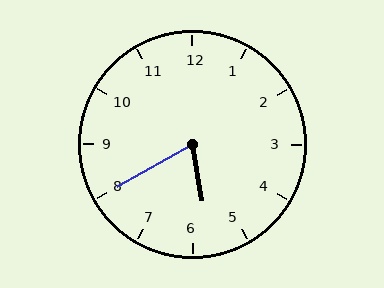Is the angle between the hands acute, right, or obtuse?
It is acute.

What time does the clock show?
5:40.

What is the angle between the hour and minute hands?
Approximately 70 degrees.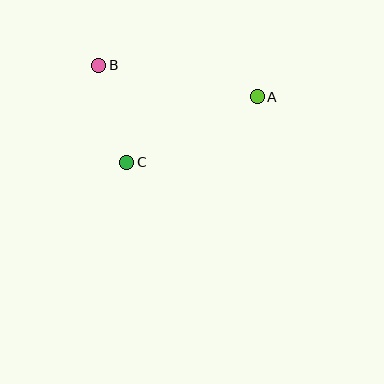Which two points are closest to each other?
Points B and C are closest to each other.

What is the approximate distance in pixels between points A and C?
The distance between A and C is approximately 146 pixels.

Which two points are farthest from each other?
Points A and B are farthest from each other.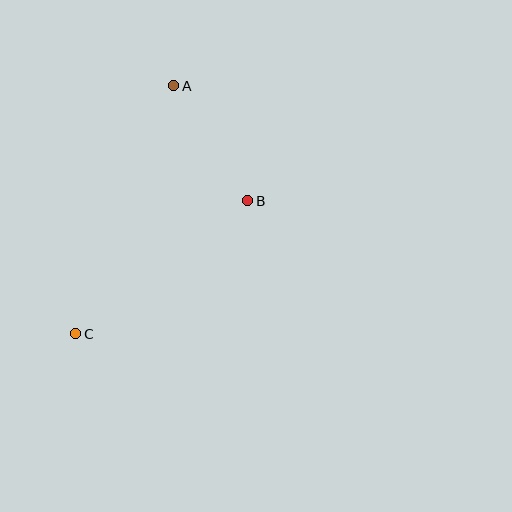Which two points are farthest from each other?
Points A and C are farthest from each other.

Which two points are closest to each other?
Points A and B are closest to each other.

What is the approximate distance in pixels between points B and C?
The distance between B and C is approximately 218 pixels.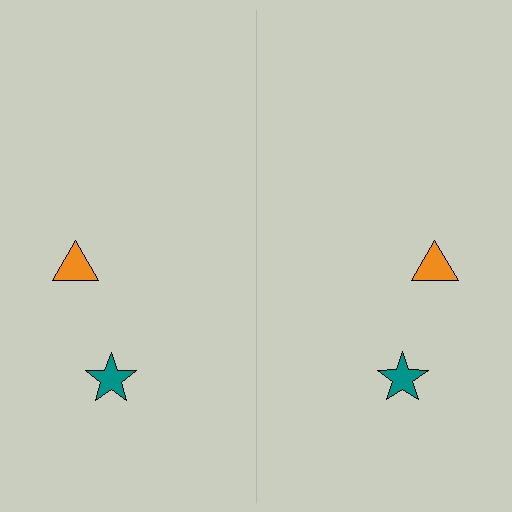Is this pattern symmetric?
Yes, this pattern has bilateral (reflection) symmetry.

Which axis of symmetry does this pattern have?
The pattern has a vertical axis of symmetry running through the center of the image.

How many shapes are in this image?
There are 4 shapes in this image.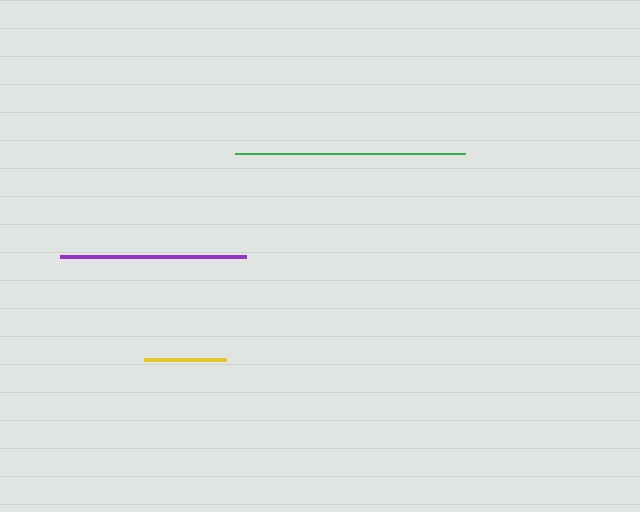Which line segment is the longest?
The green line is the longest at approximately 229 pixels.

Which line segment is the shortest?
The yellow line is the shortest at approximately 82 pixels.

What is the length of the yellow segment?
The yellow segment is approximately 82 pixels long.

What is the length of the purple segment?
The purple segment is approximately 186 pixels long.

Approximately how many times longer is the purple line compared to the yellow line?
The purple line is approximately 2.3 times the length of the yellow line.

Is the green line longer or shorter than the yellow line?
The green line is longer than the yellow line.